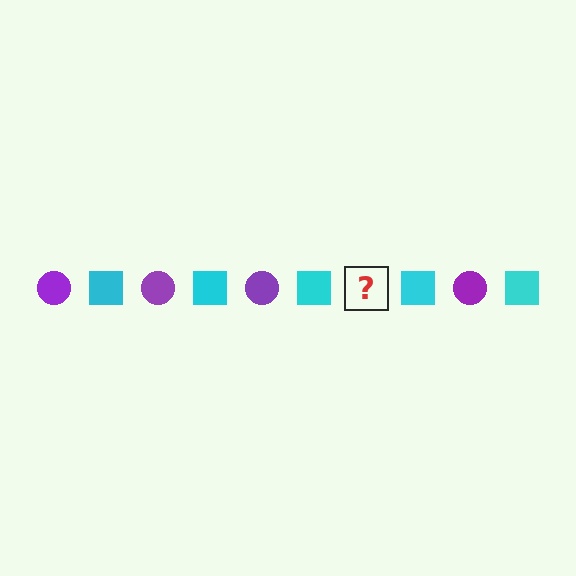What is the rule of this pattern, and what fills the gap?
The rule is that the pattern alternates between purple circle and cyan square. The gap should be filled with a purple circle.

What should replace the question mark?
The question mark should be replaced with a purple circle.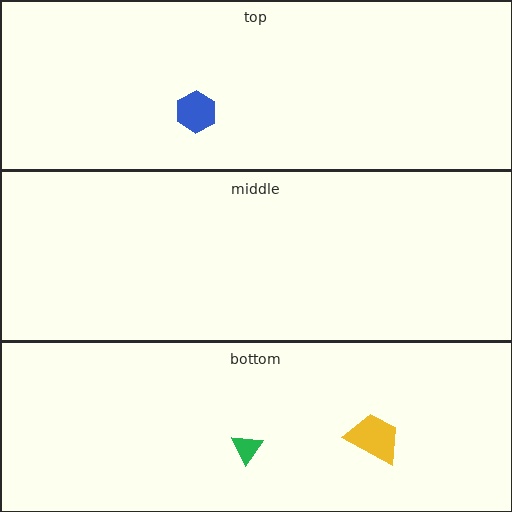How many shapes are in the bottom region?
2.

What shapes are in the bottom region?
The yellow trapezoid, the green triangle.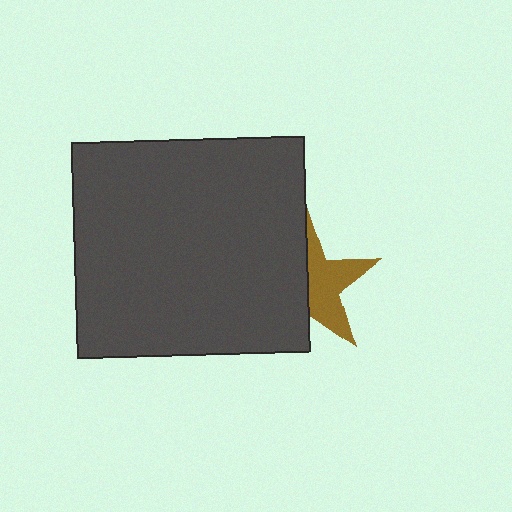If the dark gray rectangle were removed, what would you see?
You would see the complete brown star.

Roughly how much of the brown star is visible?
About half of it is visible (roughly 50%).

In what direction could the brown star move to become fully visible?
The brown star could move right. That would shift it out from behind the dark gray rectangle entirely.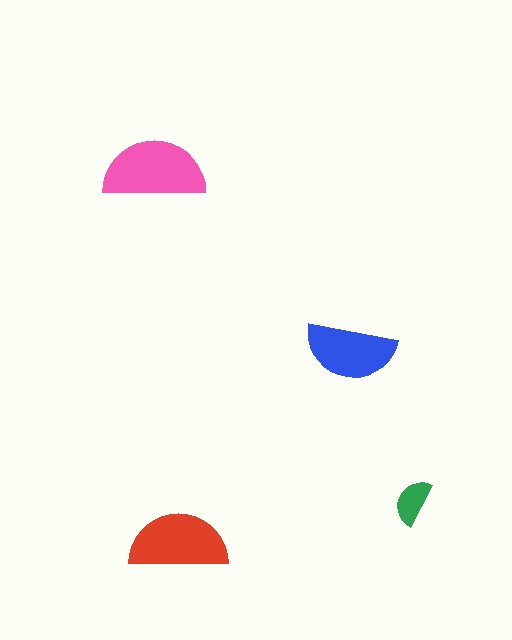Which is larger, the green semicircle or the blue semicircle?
The blue one.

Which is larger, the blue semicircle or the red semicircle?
The red one.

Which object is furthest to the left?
The pink semicircle is leftmost.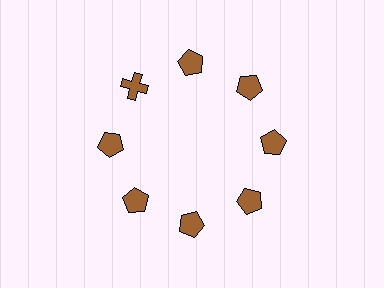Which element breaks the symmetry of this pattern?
The brown cross at roughly the 10 o'clock position breaks the symmetry. All other shapes are brown pentagons.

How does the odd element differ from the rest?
It has a different shape: cross instead of pentagon.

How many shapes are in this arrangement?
There are 8 shapes arranged in a ring pattern.